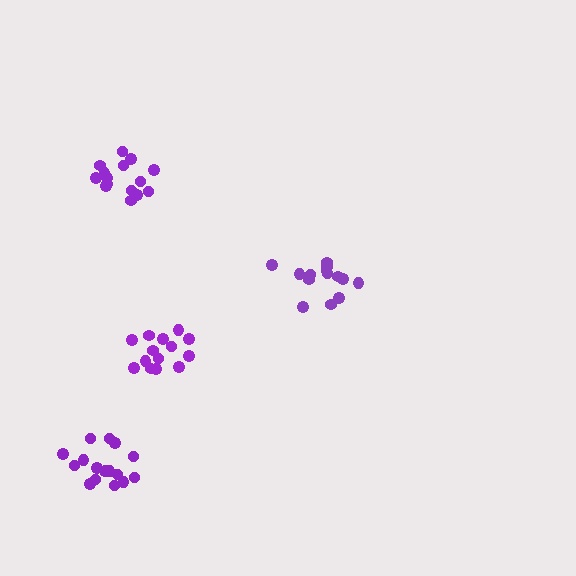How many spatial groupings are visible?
There are 4 spatial groupings.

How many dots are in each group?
Group 1: 16 dots, Group 2: 14 dots, Group 3: 16 dots, Group 4: 15 dots (61 total).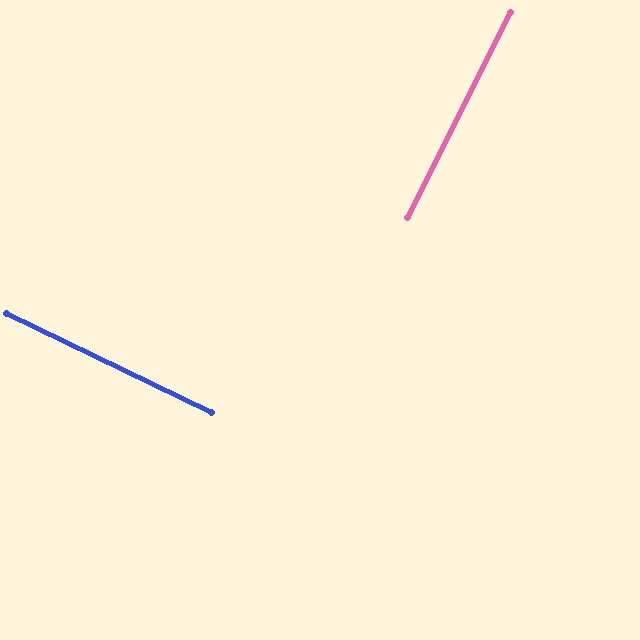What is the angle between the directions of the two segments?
Approximately 89 degrees.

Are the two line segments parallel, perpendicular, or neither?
Perpendicular — they meet at approximately 89°.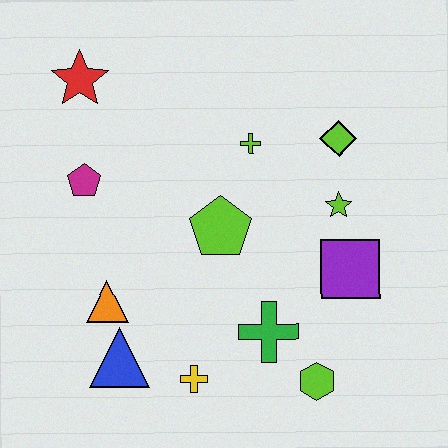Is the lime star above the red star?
No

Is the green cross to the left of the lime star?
Yes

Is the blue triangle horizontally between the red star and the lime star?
Yes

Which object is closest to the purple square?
The lime star is closest to the purple square.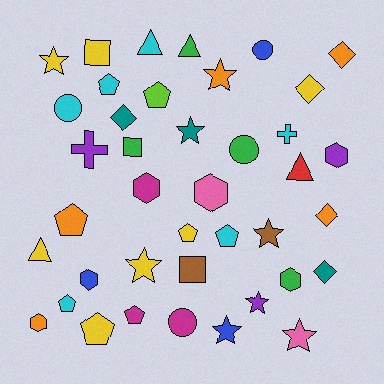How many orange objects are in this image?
There are 5 orange objects.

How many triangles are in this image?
There are 4 triangles.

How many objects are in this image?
There are 40 objects.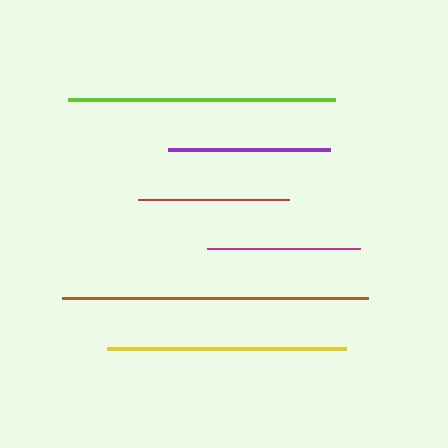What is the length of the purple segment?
The purple segment is approximately 162 pixels long.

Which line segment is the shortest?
The red line is the shortest at approximately 151 pixels.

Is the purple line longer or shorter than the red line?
The purple line is longer than the red line.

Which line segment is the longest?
The brown line is the longest at approximately 306 pixels.